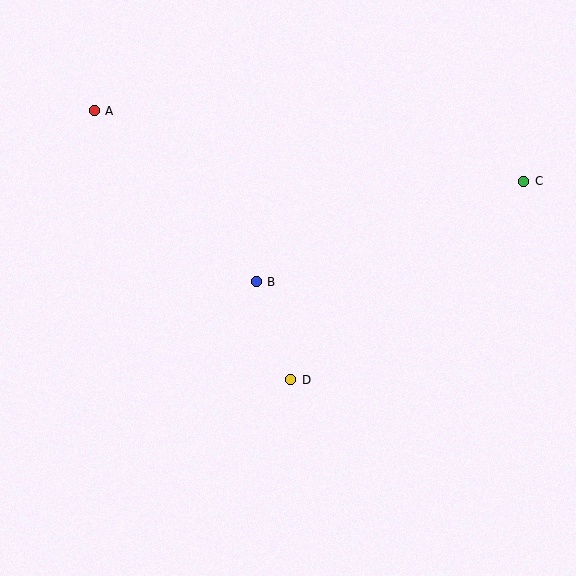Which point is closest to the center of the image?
Point B at (256, 282) is closest to the center.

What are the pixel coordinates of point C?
Point C is at (524, 181).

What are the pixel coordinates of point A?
Point A is at (94, 111).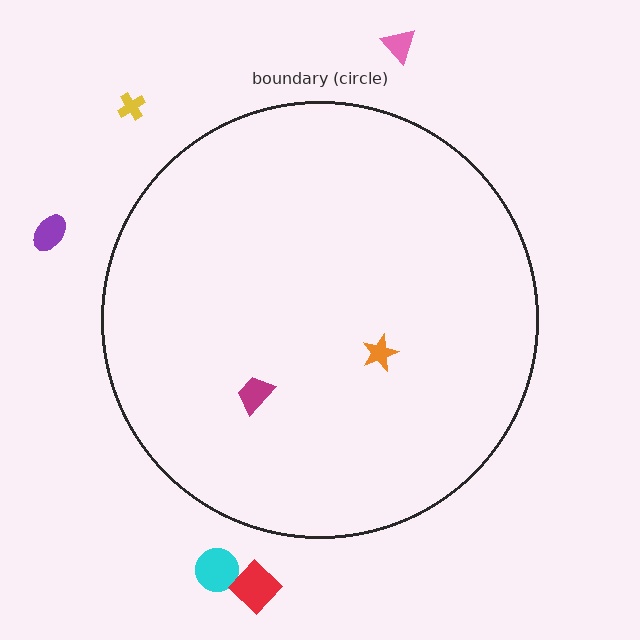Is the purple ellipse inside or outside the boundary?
Outside.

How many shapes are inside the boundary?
2 inside, 5 outside.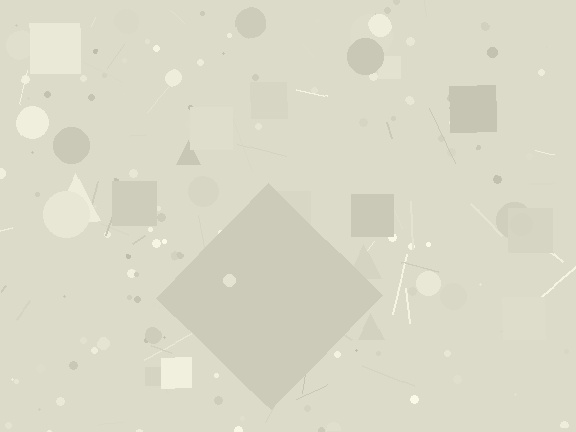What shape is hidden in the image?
A diamond is hidden in the image.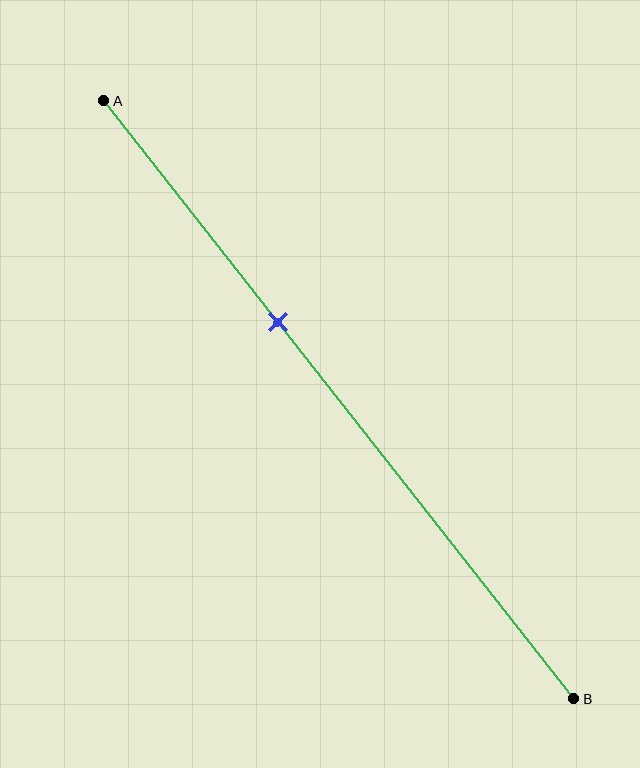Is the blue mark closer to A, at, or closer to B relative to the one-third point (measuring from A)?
The blue mark is closer to point B than the one-third point of segment AB.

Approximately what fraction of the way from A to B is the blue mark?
The blue mark is approximately 35% of the way from A to B.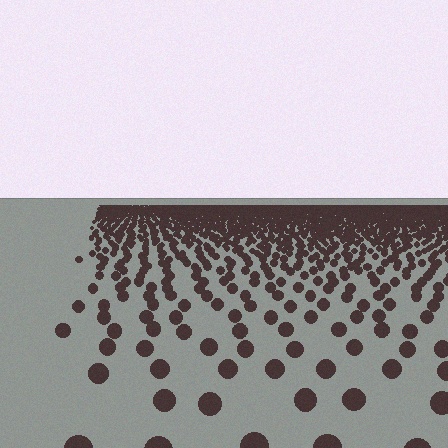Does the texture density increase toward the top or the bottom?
Density increases toward the top.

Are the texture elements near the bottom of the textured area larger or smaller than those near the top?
Larger. Near the bottom, elements are closer to the viewer and appear at a bigger on-screen size.